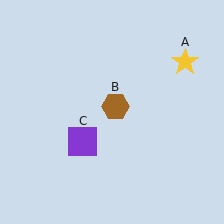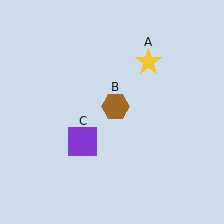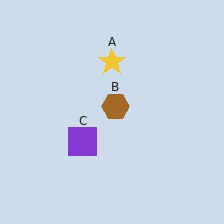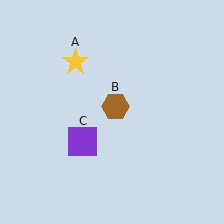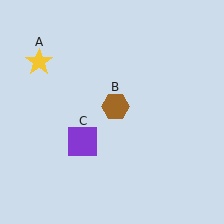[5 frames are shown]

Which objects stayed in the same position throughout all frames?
Brown hexagon (object B) and purple square (object C) remained stationary.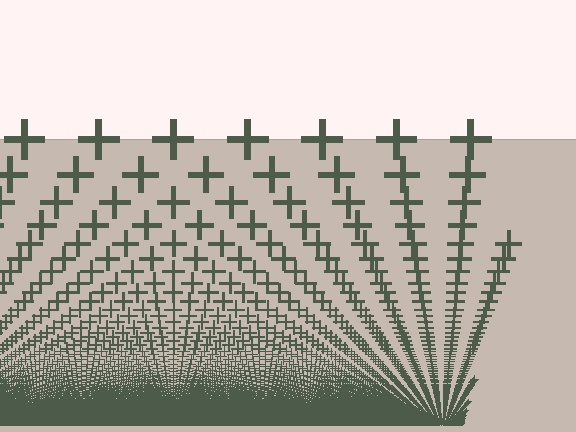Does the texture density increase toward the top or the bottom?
Density increases toward the bottom.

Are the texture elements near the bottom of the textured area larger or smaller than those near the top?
Smaller. The gradient is inverted — elements near the bottom are smaller and denser.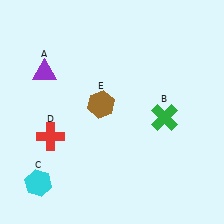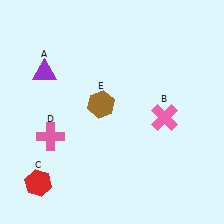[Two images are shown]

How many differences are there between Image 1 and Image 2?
There are 3 differences between the two images.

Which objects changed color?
B changed from green to pink. C changed from cyan to red. D changed from red to pink.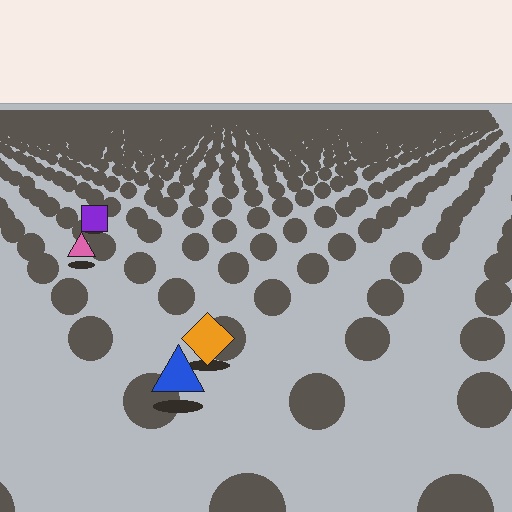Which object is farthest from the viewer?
The purple square is farthest from the viewer. It appears smaller and the ground texture around it is denser.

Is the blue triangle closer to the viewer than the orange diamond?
Yes. The blue triangle is closer — you can tell from the texture gradient: the ground texture is coarser near it.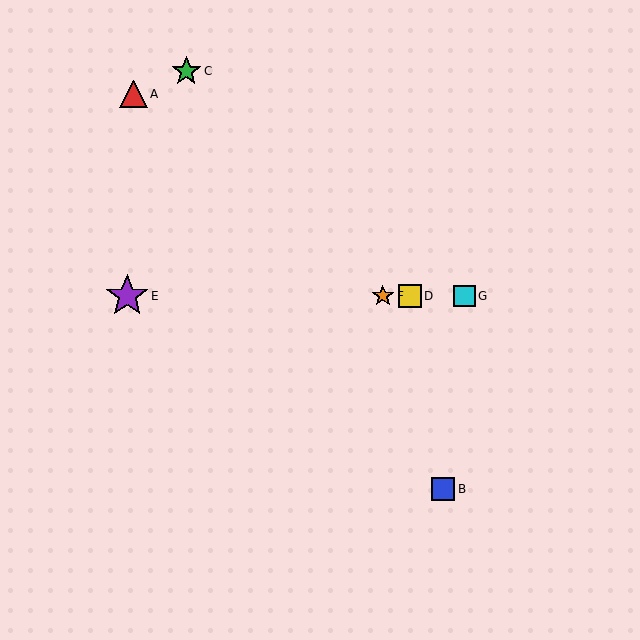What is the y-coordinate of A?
Object A is at y≈94.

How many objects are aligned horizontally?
4 objects (D, E, F, G) are aligned horizontally.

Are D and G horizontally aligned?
Yes, both are at y≈296.